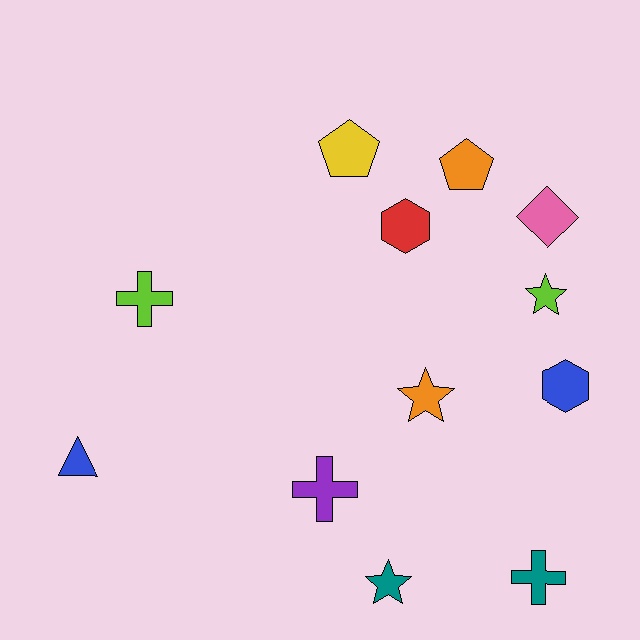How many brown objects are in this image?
There are no brown objects.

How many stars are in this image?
There are 3 stars.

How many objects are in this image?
There are 12 objects.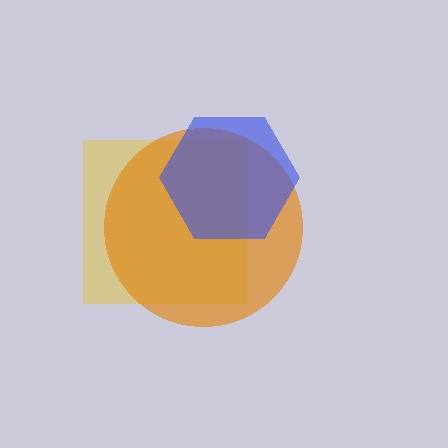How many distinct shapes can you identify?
There are 3 distinct shapes: a yellow square, an orange circle, a blue hexagon.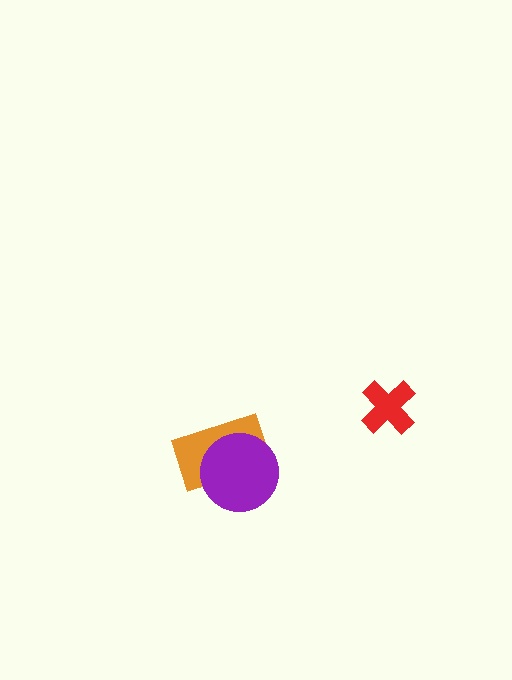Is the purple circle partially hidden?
No, no other shape covers it.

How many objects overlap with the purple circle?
1 object overlaps with the purple circle.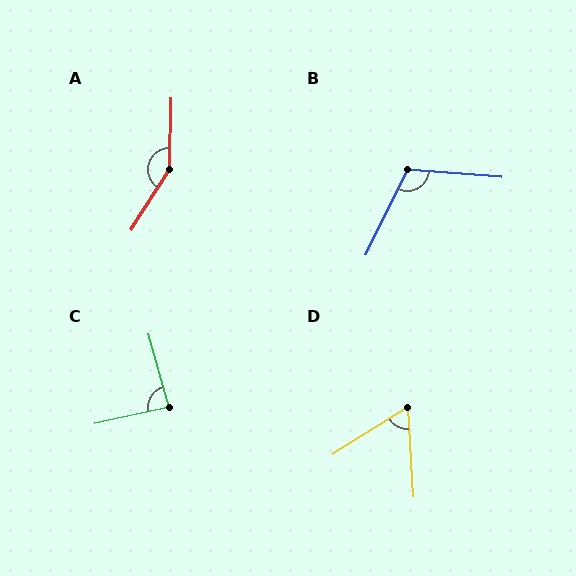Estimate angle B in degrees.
Approximately 112 degrees.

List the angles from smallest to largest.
D (62°), C (87°), B (112°), A (148°).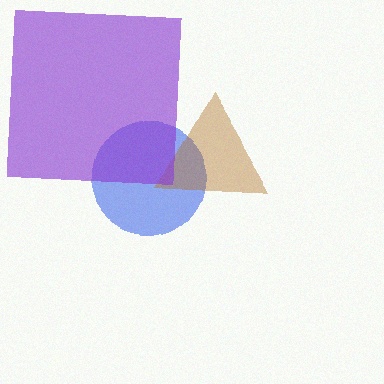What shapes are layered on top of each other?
The layered shapes are: a blue circle, a brown triangle, a purple square.